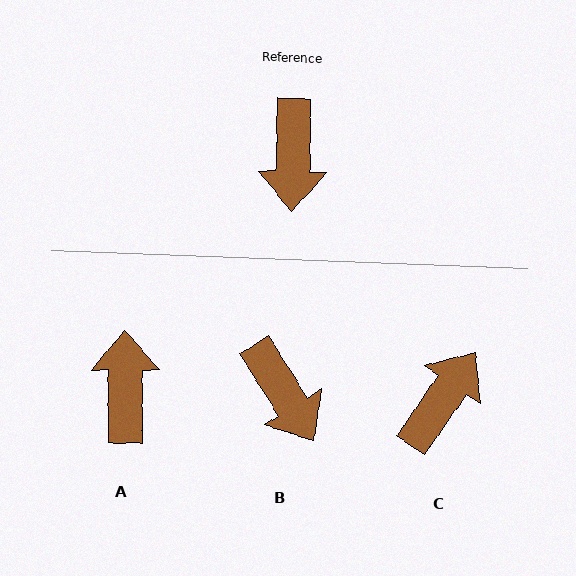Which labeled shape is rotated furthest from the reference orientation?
A, about 178 degrees away.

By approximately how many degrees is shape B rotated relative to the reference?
Approximately 33 degrees counter-clockwise.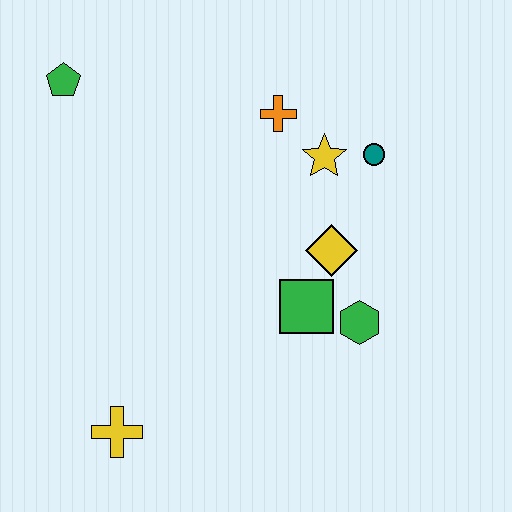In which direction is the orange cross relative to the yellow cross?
The orange cross is above the yellow cross.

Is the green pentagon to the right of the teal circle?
No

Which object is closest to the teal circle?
The yellow star is closest to the teal circle.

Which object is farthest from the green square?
The green pentagon is farthest from the green square.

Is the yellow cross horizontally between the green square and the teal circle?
No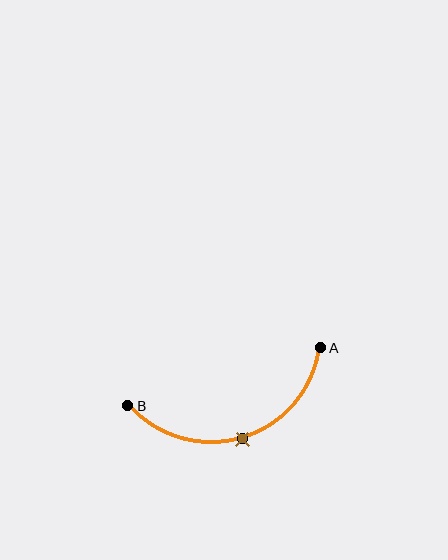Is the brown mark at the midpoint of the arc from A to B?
Yes. The brown mark lies on the arc at equal arc-length from both A and B — it is the arc midpoint.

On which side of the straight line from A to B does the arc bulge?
The arc bulges below the straight line connecting A and B.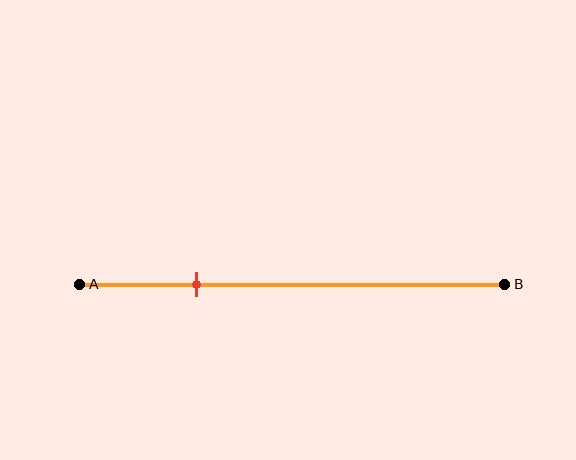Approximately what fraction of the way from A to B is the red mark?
The red mark is approximately 25% of the way from A to B.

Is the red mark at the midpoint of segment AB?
No, the mark is at about 25% from A, not at the 50% midpoint.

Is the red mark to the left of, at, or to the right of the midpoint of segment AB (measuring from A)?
The red mark is to the left of the midpoint of segment AB.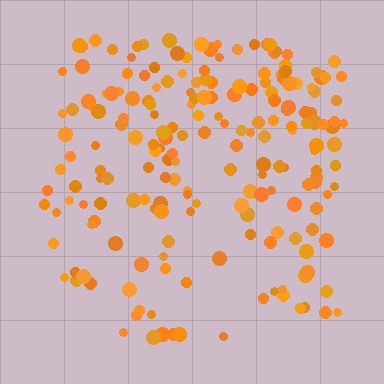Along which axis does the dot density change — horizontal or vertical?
Vertical.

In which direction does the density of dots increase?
From bottom to top, with the top side densest.